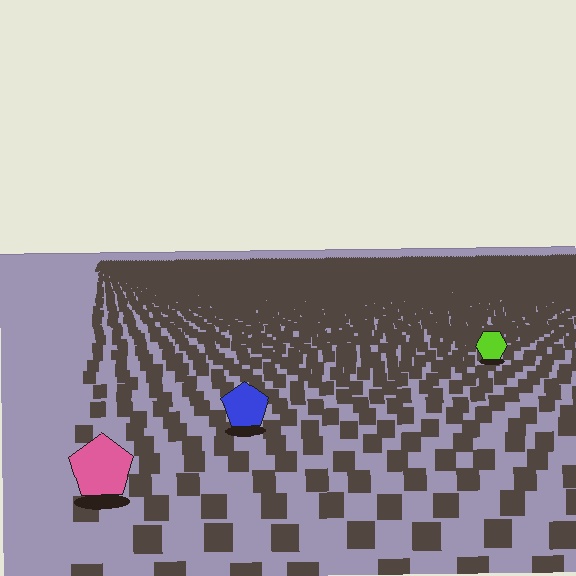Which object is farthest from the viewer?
The lime hexagon is farthest from the viewer. It appears smaller and the ground texture around it is denser.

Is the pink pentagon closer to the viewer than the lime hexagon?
Yes. The pink pentagon is closer — you can tell from the texture gradient: the ground texture is coarser near it.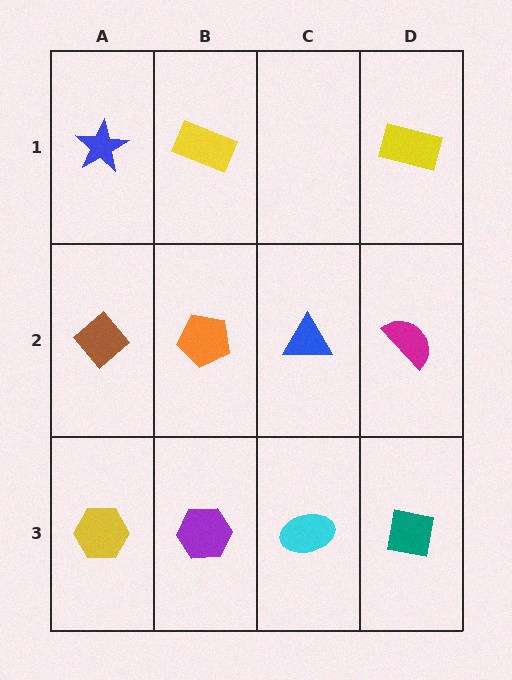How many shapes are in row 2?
4 shapes.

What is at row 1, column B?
A yellow rectangle.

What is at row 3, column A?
A yellow hexagon.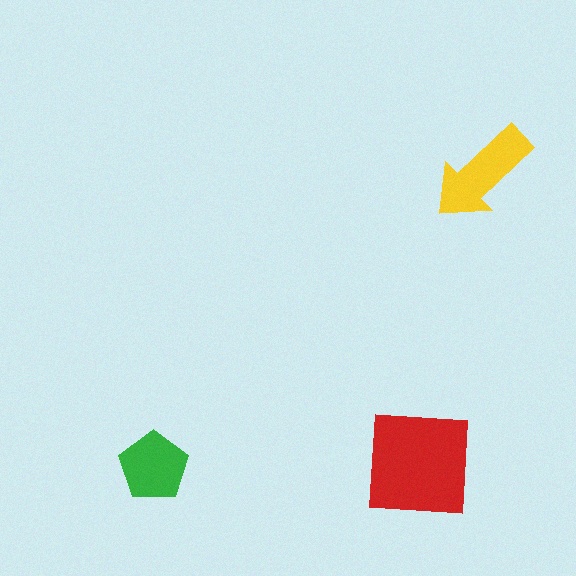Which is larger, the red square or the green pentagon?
The red square.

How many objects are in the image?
There are 3 objects in the image.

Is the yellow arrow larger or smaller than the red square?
Smaller.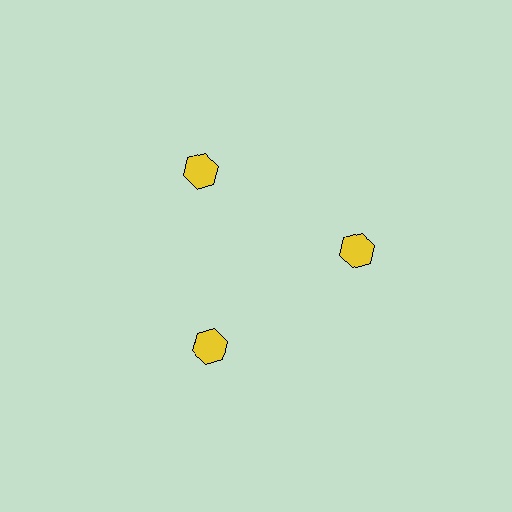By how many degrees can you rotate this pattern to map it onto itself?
The pattern maps onto itself every 120 degrees of rotation.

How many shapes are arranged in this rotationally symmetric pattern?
There are 3 shapes, arranged in 3 groups of 1.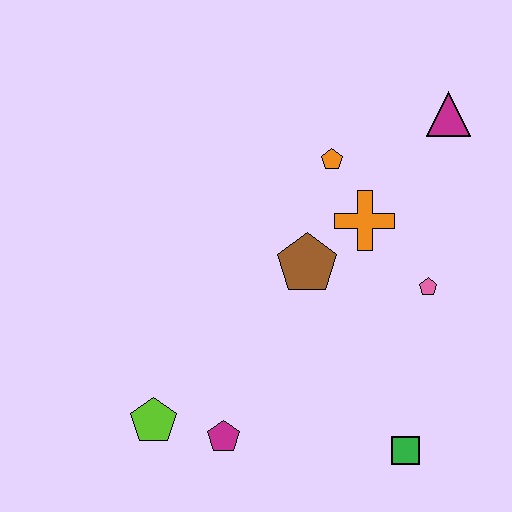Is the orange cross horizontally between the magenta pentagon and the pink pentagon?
Yes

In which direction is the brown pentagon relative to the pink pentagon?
The brown pentagon is to the left of the pink pentagon.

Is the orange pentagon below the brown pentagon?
No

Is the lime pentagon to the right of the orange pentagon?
No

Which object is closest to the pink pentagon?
The orange cross is closest to the pink pentagon.